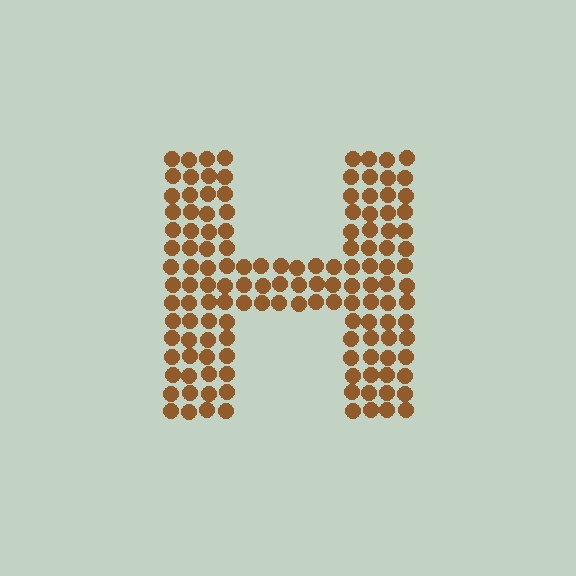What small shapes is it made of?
It is made of small circles.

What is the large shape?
The large shape is the letter H.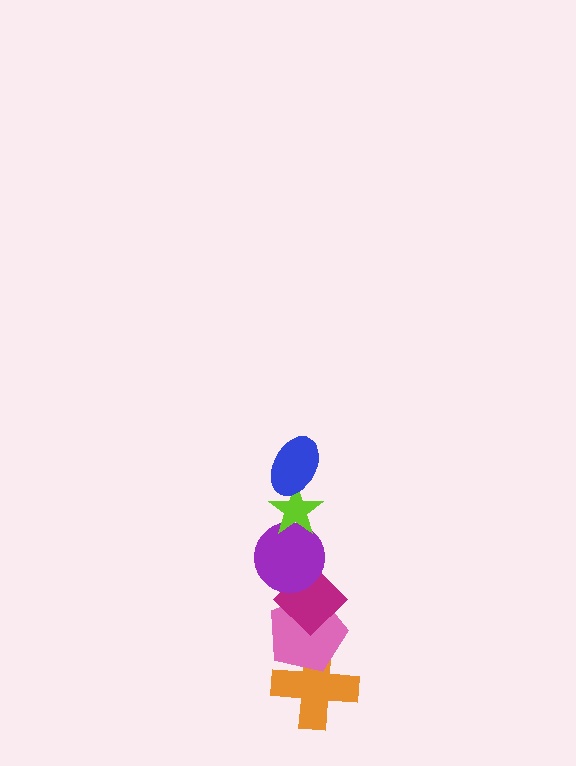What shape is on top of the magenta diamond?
The purple circle is on top of the magenta diamond.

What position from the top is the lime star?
The lime star is 2nd from the top.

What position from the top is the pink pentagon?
The pink pentagon is 5th from the top.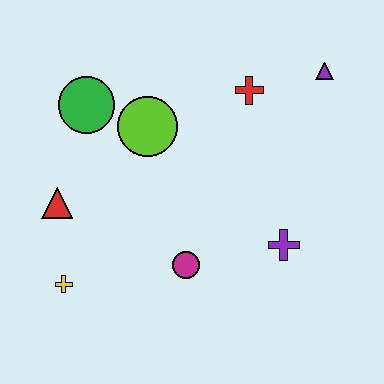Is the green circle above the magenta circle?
Yes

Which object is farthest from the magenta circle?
The purple triangle is farthest from the magenta circle.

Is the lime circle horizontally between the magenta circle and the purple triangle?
No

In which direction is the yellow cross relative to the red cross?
The yellow cross is below the red cross.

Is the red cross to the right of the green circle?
Yes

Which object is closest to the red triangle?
The yellow cross is closest to the red triangle.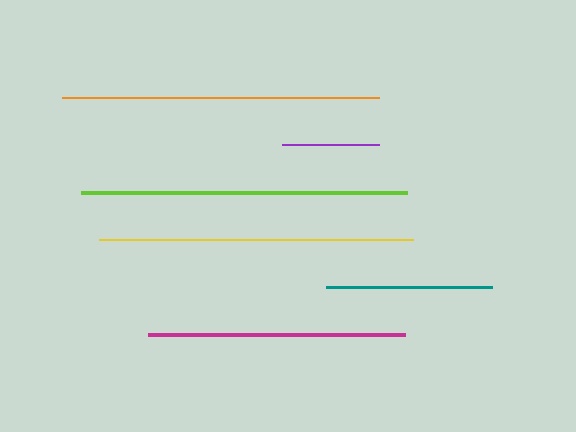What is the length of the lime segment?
The lime segment is approximately 325 pixels long.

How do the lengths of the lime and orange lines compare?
The lime and orange lines are approximately the same length.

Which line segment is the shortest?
The purple line is the shortest at approximately 97 pixels.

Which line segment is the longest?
The lime line is the longest at approximately 325 pixels.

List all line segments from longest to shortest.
From longest to shortest: lime, orange, yellow, magenta, teal, purple.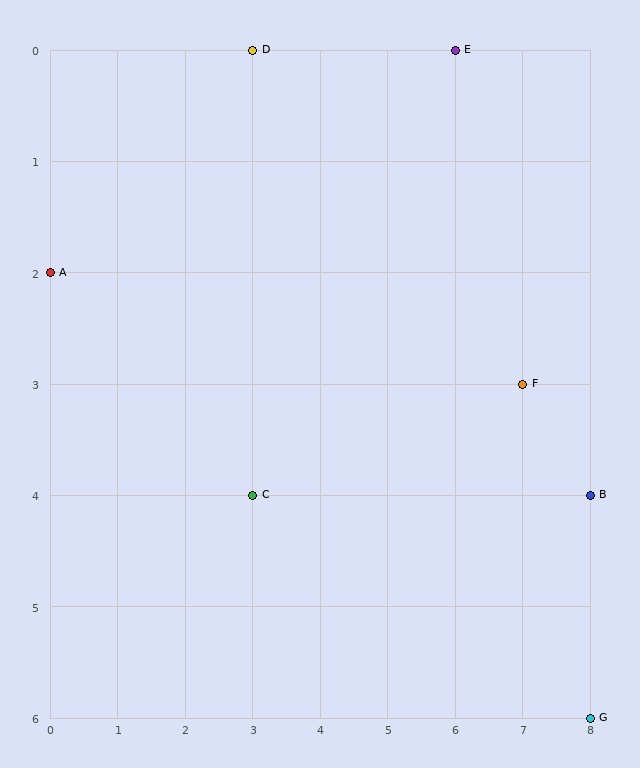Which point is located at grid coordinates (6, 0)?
Point E is at (6, 0).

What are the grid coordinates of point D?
Point D is at grid coordinates (3, 0).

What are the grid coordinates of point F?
Point F is at grid coordinates (7, 3).